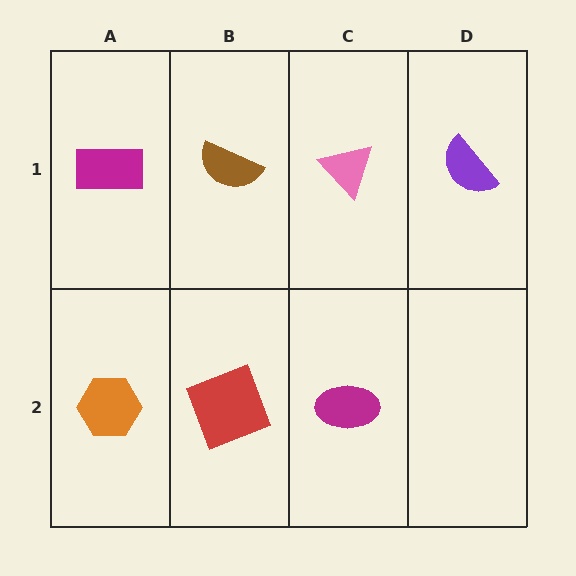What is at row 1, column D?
A purple semicircle.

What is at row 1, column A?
A magenta rectangle.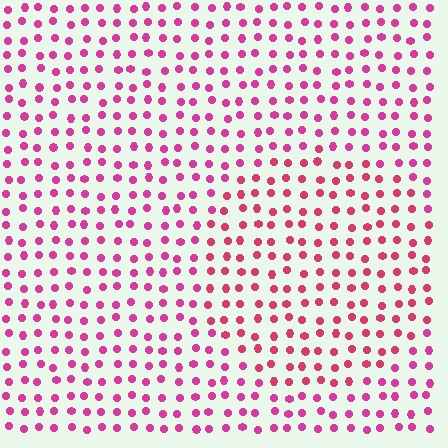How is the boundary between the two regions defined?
The boundary is defined purely by a slight shift in hue (about 18 degrees). Spacing, size, and orientation are identical on both sides.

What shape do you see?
I see a circle.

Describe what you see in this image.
The image is filled with small magenta elements in a uniform arrangement. A circle-shaped region is visible where the elements are tinted to a slightly different hue, forming a subtle color boundary.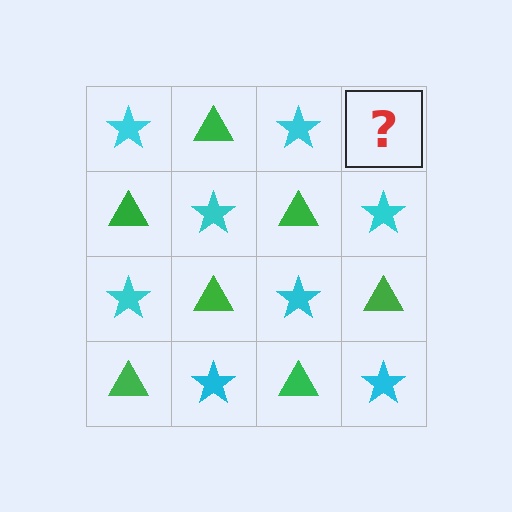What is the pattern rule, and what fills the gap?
The rule is that it alternates cyan star and green triangle in a checkerboard pattern. The gap should be filled with a green triangle.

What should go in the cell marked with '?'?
The missing cell should contain a green triangle.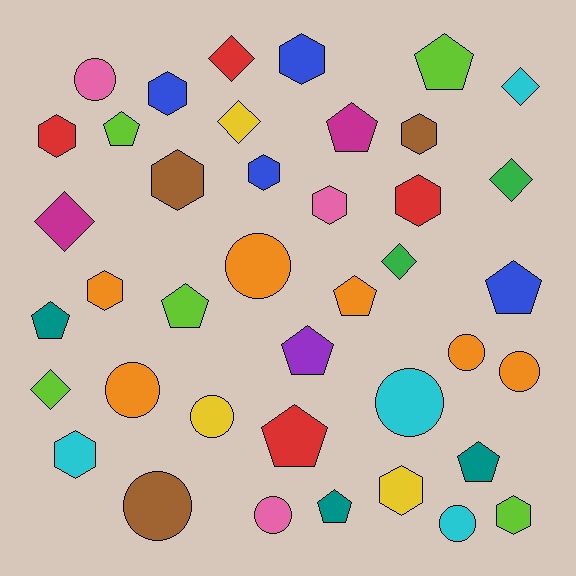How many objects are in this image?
There are 40 objects.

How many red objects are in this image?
There are 4 red objects.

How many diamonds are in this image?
There are 7 diamonds.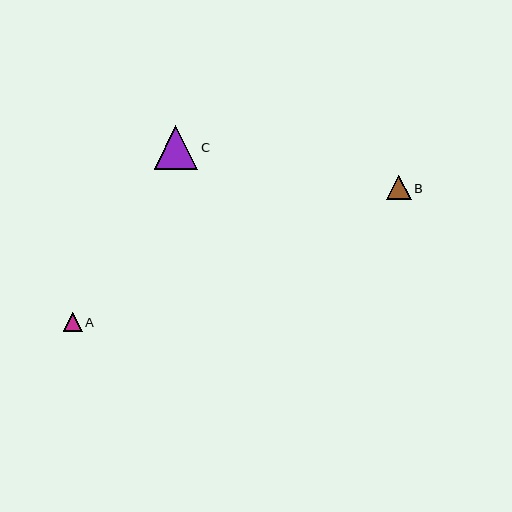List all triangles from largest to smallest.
From largest to smallest: C, B, A.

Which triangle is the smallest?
Triangle A is the smallest with a size of approximately 19 pixels.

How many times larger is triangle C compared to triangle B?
Triangle C is approximately 1.8 times the size of triangle B.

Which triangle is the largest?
Triangle C is the largest with a size of approximately 43 pixels.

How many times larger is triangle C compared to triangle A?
Triangle C is approximately 2.3 times the size of triangle A.